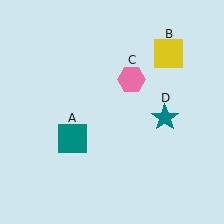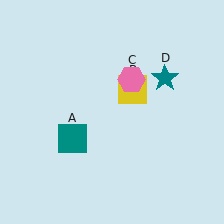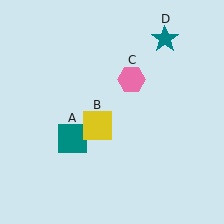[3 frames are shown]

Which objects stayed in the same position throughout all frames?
Teal square (object A) and pink hexagon (object C) remained stationary.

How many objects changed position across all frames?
2 objects changed position: yellow square (object B), teal star (object D).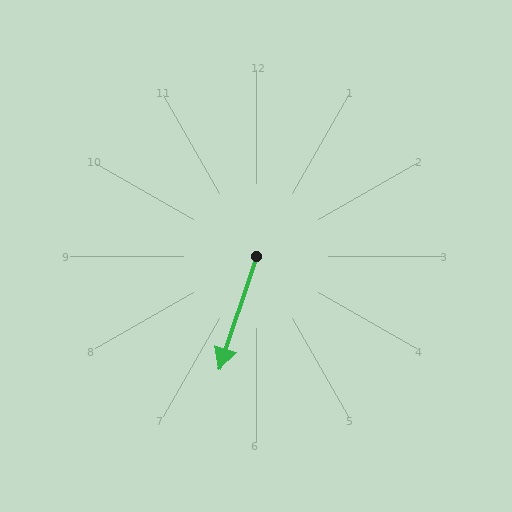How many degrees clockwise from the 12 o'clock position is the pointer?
Approximately 198 degrees.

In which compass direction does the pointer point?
South.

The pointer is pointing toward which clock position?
Roughly 7 o'clock.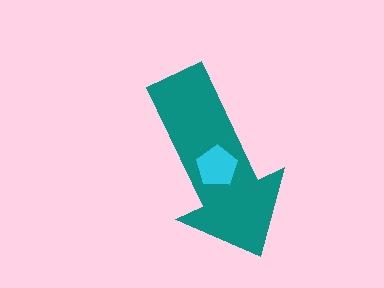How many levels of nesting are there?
2.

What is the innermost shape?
The cyan pentagon.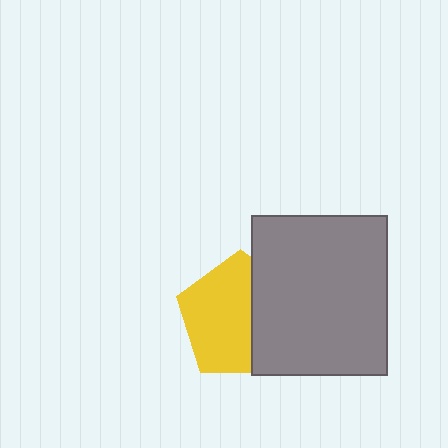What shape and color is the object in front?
The object in front is a gray rectangle.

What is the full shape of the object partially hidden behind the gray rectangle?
The partially hidden object is a yellow pentagon.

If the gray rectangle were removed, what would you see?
You would see the complete yellow pentagon.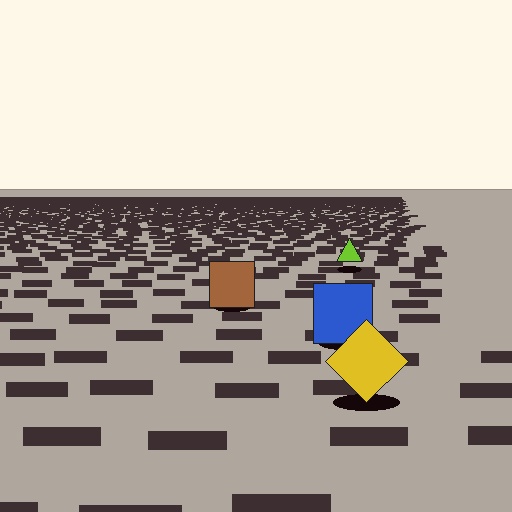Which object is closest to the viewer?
The yellow diamond is closest. The texture marks near it are larger and more spread out.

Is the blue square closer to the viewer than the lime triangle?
Yes. The blue square is closer — you can tell from the texture gradient: the ground texture is coarser near it.